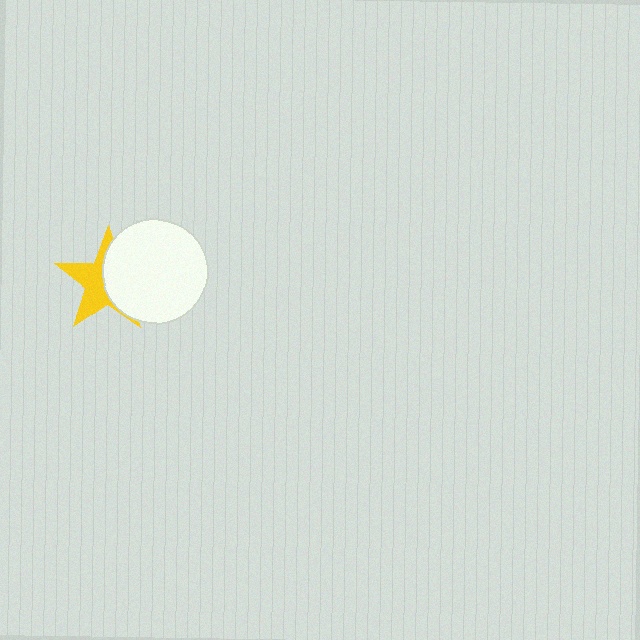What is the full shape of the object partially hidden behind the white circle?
The partially hidden object is a yellow star.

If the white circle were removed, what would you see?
You would see the complete yellow star.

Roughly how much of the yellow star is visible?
About half of it is visible (roughly 50%).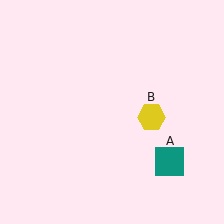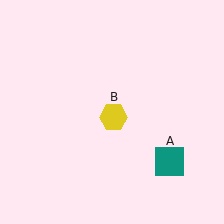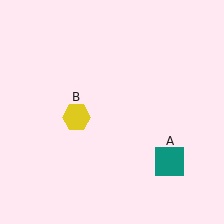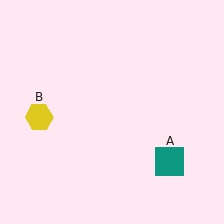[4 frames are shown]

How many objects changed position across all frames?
1 object changed position: yellow hexagon (object B).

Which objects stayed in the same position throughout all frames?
Teal square (object A) remained stationary.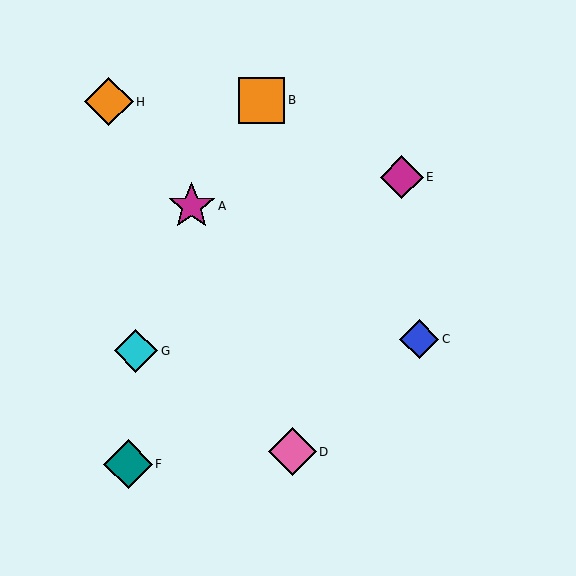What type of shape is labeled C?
Shape C is a blue diamond.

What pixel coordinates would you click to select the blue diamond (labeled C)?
Click at (419, 339) to select the blue diamond C.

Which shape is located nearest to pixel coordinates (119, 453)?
The teal diamond (labeled F) at (128, 464) is nearest to that location.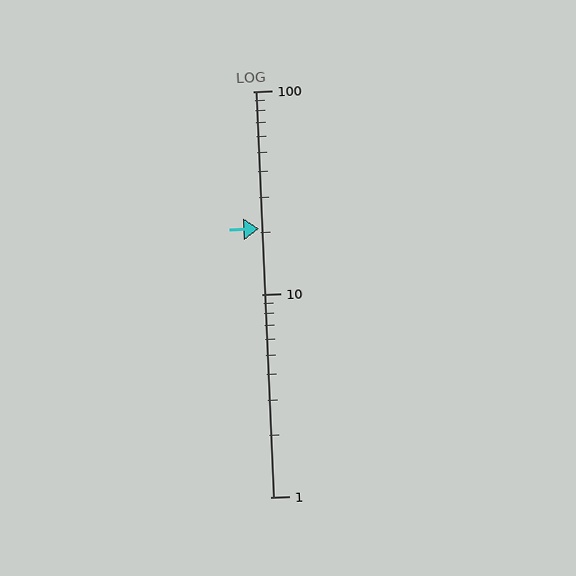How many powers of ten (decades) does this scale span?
The scale spans 2 decades, from 1 to 100.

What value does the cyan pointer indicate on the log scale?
The pointer indicates approximately 21.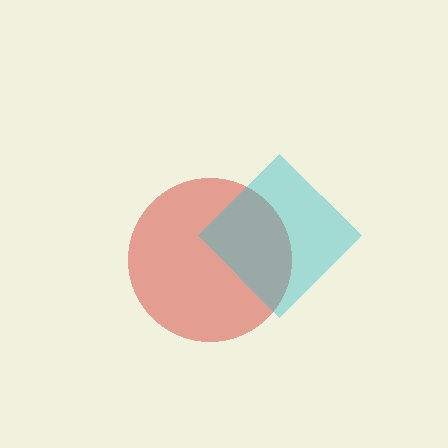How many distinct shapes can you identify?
There are 2 distinct shapes: a red circle, a cyan diamond.